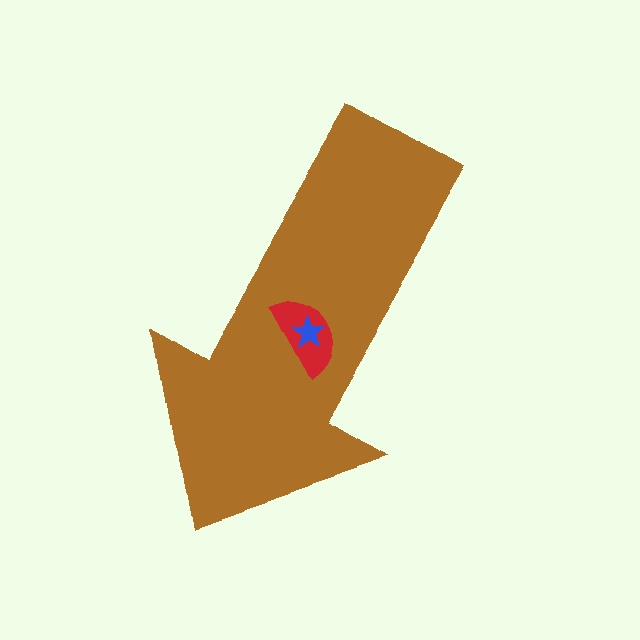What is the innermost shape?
The blue star.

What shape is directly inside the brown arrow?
The red semicircle.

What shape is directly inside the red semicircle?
The blue star.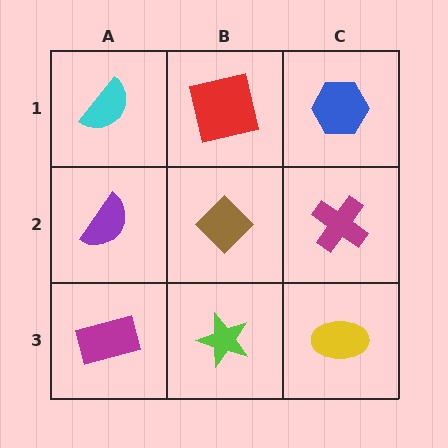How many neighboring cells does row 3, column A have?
2.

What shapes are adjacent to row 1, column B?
A brown diamond (row 2, column B), a cyan semicircle (row 1, column A), a blue hexagon (row 1, column C).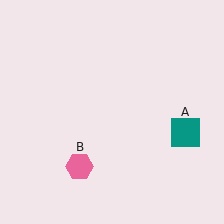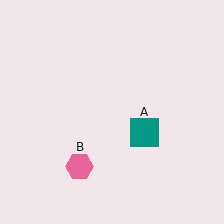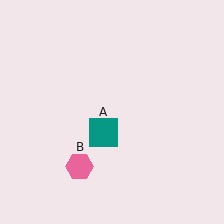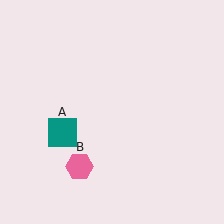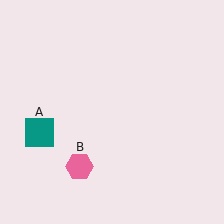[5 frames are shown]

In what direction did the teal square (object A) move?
The teal square (object A) moved left.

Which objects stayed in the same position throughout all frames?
Pink hexagon (object B) remained stationary.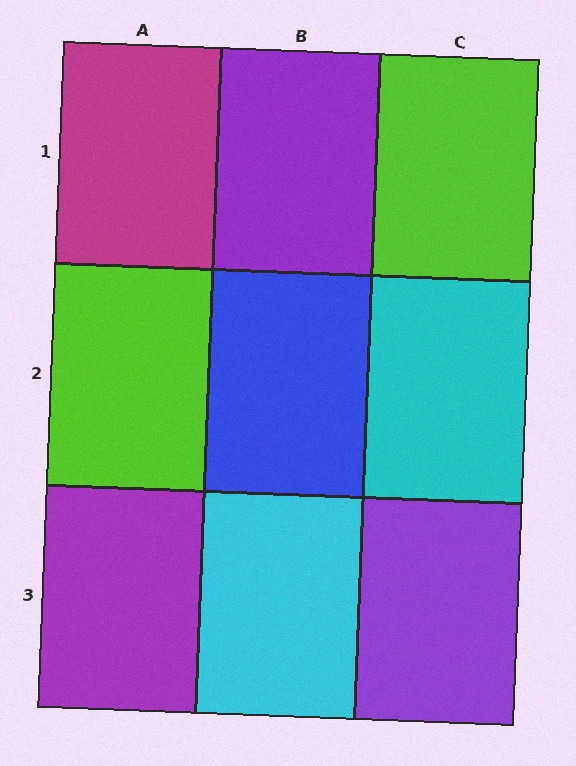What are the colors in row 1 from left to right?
Magenta, purple, lime.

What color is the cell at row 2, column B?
Blue.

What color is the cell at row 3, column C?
Purple.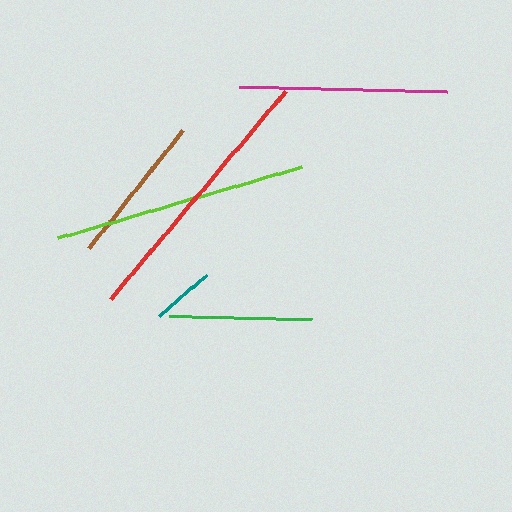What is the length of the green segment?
The green segment is approximately 143 pixels long.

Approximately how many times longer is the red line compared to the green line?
The red line is approximately 1.9 times the length of the green line.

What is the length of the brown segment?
The brown segment is approximately 151 pixels long.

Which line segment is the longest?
The red line is the longest at approximately 271 pixels.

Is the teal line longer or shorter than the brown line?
The brown line is longer than the teal line.